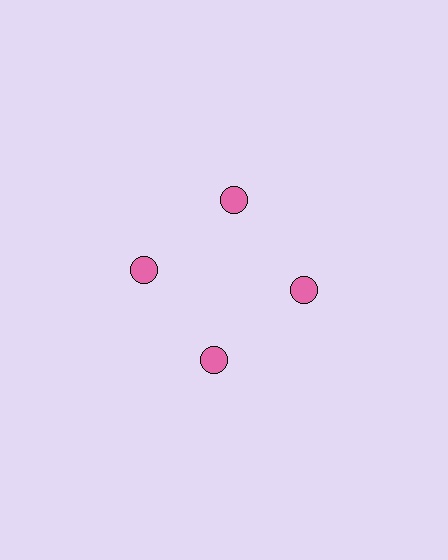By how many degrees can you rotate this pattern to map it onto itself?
The pattern maps onto itself every 90 degrees of rotation.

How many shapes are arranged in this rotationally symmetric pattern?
There are 4 shapes, arranged in 4 groups of 1.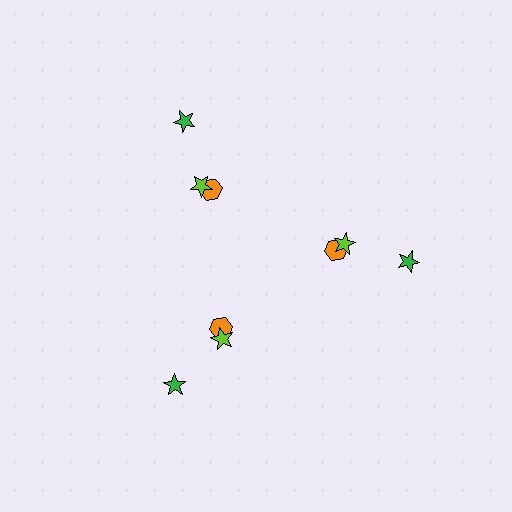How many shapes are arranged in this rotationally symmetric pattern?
There are 9 shapes, arranged in 3 groups of 3.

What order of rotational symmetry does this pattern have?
This pattern has 3-fold rotational symmetry.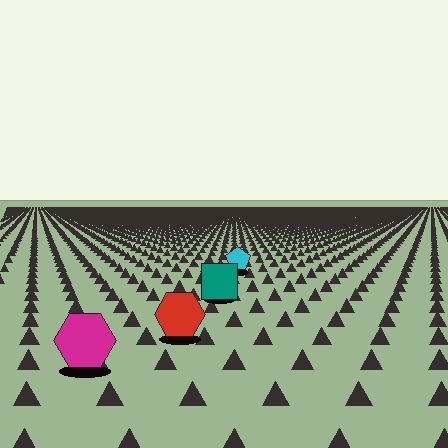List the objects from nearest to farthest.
From nearest to farthest: the magenta hexagon, the red hexagon, the teal square, the cyan pentagon.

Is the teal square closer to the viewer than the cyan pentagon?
Yes. The teal square is closer — you can tell from the texture gradient: the ground texture is coarser near it.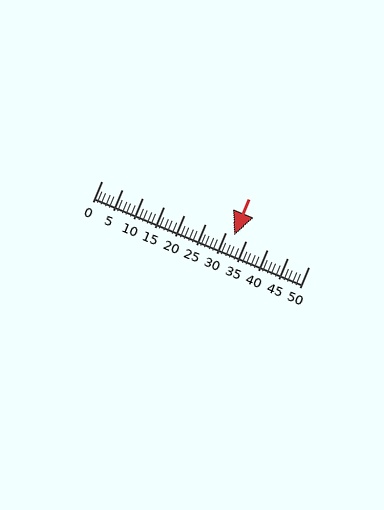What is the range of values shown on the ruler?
The ruler shows values from 0 to 50.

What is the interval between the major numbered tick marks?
The major tick marks are spaced 5 units apart.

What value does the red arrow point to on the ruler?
The red arrow points to approximately 32.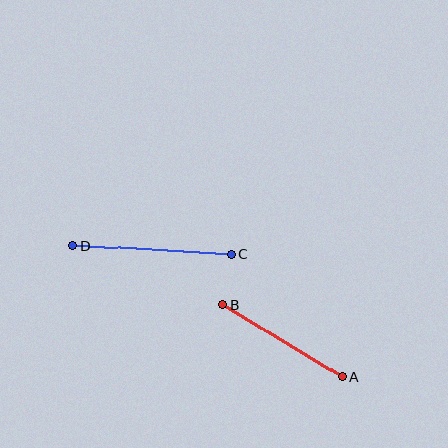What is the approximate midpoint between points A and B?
The midpoint is at approximately (283, 341) pixels.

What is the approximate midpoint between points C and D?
The midpoint is at approximately (152, 250) pixels.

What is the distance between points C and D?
The distance is approximately 159 pixels.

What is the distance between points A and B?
The distance is approximately 139 pixels.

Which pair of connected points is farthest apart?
Points C and D are farthest apart.